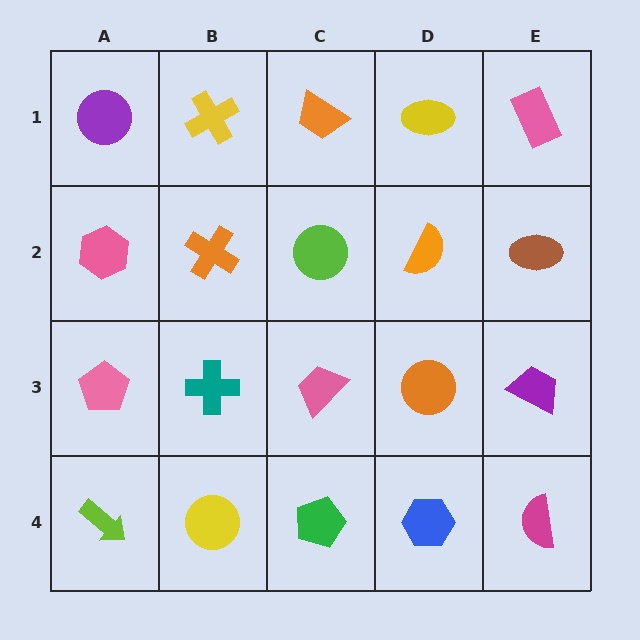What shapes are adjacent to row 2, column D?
A yellow ellipse (row 1, column D), an orange circle (row 3, column D), a lime circle (row 2, column C), a brown ellipse (row 2, column E).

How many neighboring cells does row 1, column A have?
2.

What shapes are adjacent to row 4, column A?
A pink pentagon (row 3, column A), a yellow circle (row 4, column B).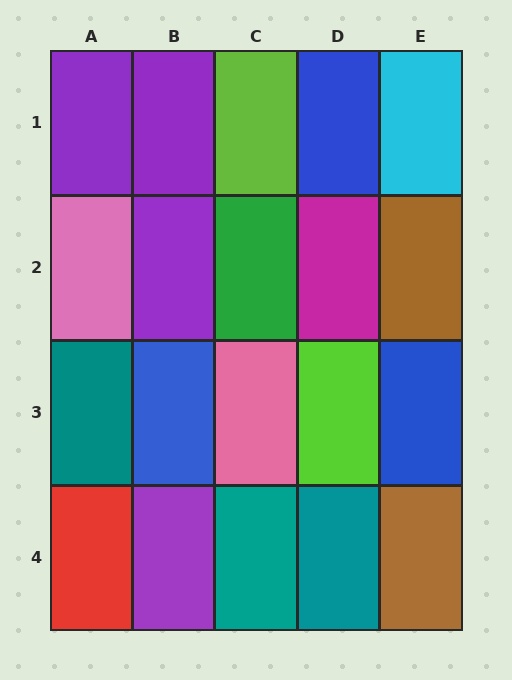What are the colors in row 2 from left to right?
Pink, purple, green, magenta, brown.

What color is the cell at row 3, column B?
Blue.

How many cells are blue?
3 cells are blue.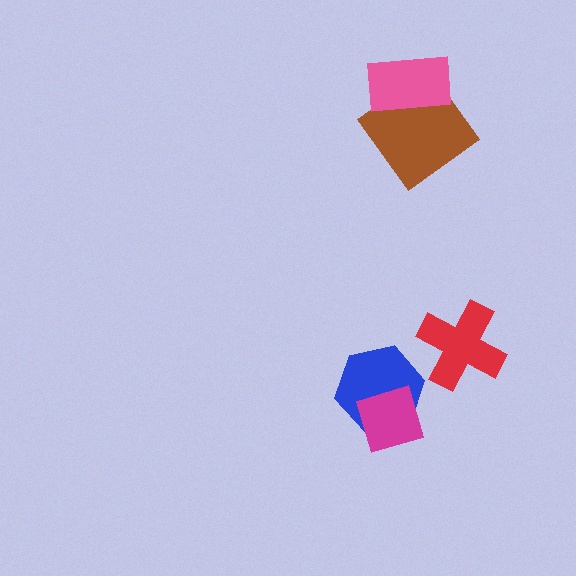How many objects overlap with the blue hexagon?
1 object overlaps with the blue hexagon.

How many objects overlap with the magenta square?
1 object overlaps with the magenta square.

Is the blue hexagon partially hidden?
Yes, it is partially covered by another shape.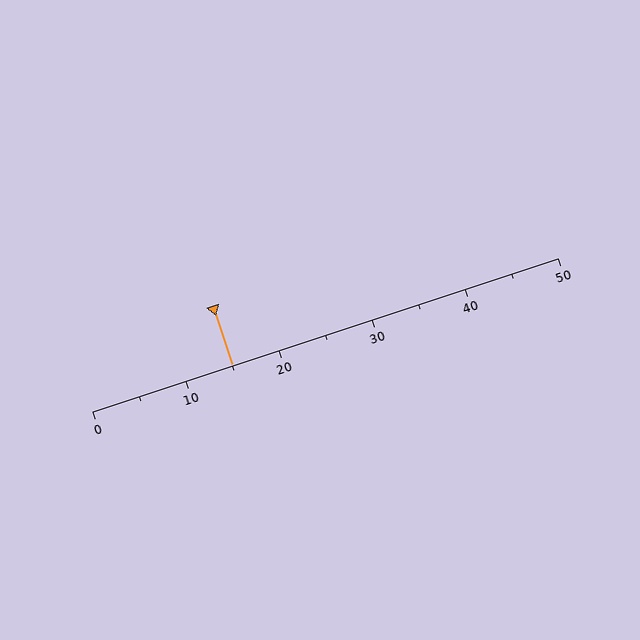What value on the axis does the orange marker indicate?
The marker indicates approximately 15.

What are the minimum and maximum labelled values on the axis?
The axis runs from 0 to 50.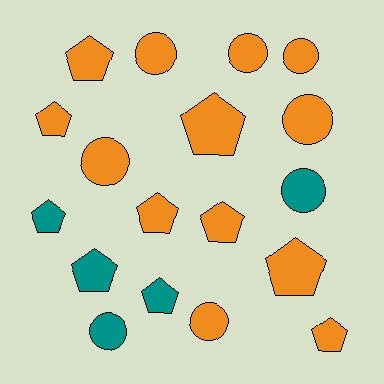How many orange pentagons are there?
There are 7 orange pentagons.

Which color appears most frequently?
Orange, with 13 objects.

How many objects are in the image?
There are 18 objects.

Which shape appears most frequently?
Pentagon, with 10 objects.